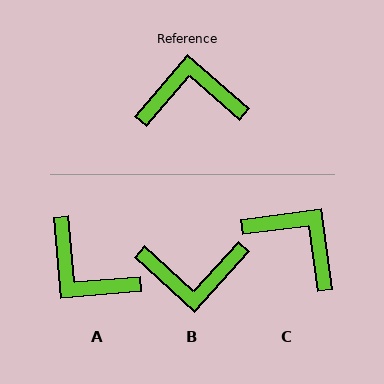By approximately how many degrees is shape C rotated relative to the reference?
Approximately 41 degrees clockwise.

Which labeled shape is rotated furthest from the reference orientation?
B, about 179 degrees away.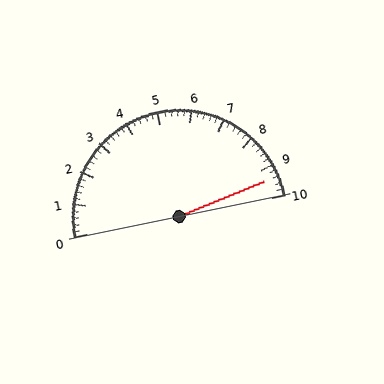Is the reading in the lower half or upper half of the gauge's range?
The reading is in the upper half of the range (0 to 10).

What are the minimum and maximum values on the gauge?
The gauge ranges from 0 to 10.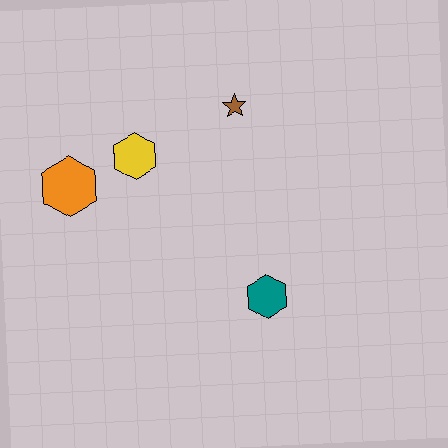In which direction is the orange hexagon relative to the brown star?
The orange hexagon is to the left of the brown star.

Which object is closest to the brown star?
The yellow hexagon is closest to the brown star.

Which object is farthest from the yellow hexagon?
The teal hexagon is farthest from the yellow hexagon.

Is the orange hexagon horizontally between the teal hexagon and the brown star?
No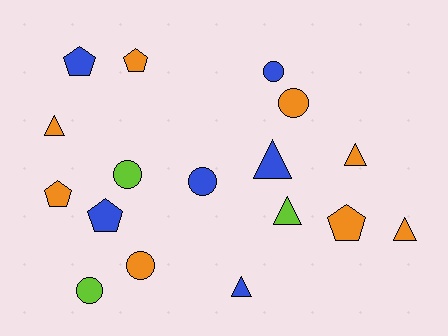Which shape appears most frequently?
Circle, with 6 objects.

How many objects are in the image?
There are 17 objects.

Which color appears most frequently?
Orange, with 8 objects.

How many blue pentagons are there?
There are 2 blue pentagons.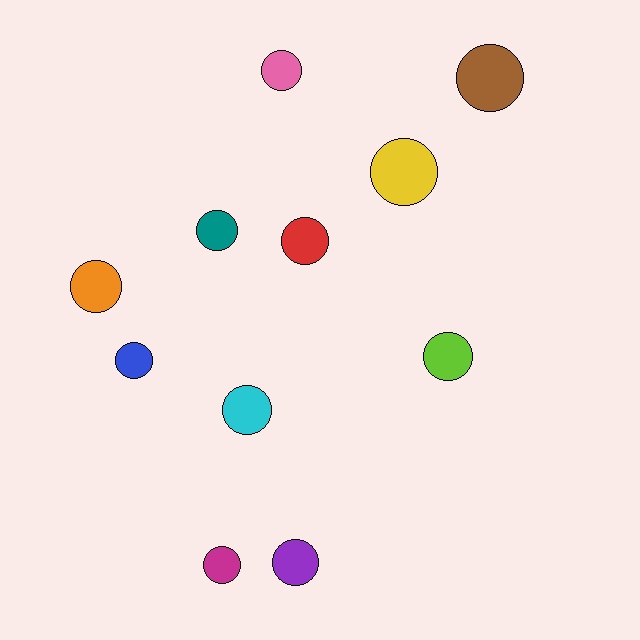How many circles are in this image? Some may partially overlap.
There are 11 circles.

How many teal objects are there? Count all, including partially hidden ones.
There is 1 teal object.